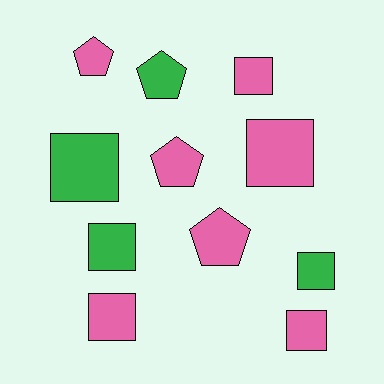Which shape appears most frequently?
Square, with 7 objects.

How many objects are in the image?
There are 11 objects.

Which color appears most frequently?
Pink, with 7 objects.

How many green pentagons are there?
There is 1 green pentagon.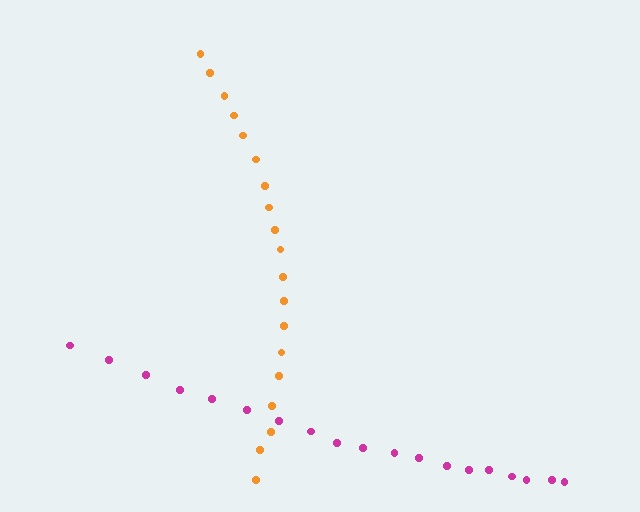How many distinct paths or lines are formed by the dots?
There are 2 distinct paths.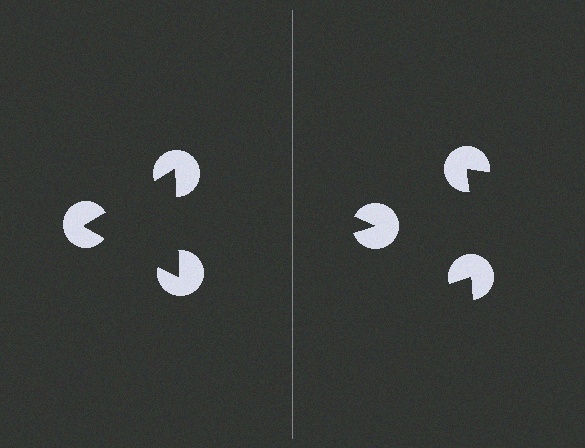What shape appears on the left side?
An illusory triangle.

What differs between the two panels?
The pac-man discs are positioned identically on both sides; only the wedge orientations differ. On the left they align to a triangle; on the right they are misaligned.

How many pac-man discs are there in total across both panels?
6 — 3 on each side.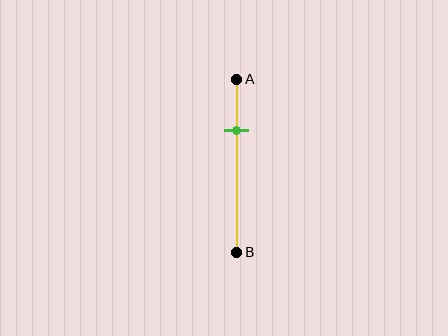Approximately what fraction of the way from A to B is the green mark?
The green mark is approximately 30% of the way from A to B.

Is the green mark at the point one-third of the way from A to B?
No, the mark is at about 30% from A, not at the 33% one-third point.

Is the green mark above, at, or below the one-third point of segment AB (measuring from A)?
The green mark is above the one-third point of segment AB.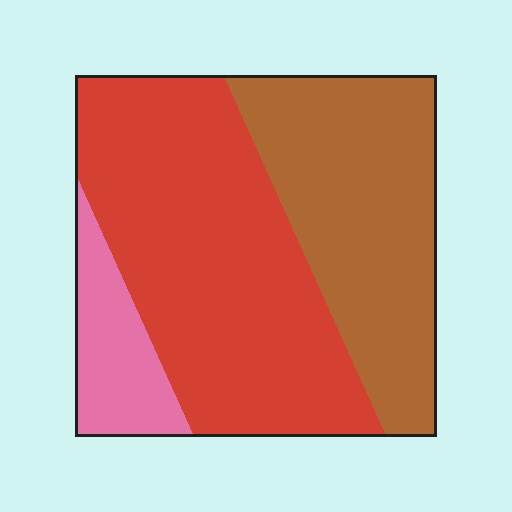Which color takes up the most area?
Red, at roughly 50%.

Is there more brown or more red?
Red.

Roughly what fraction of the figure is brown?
Brown covers about 35% of the figure.